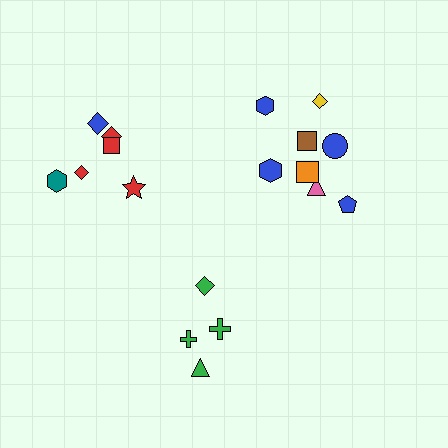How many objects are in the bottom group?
There are 4 objects.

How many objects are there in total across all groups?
There are 18 objects.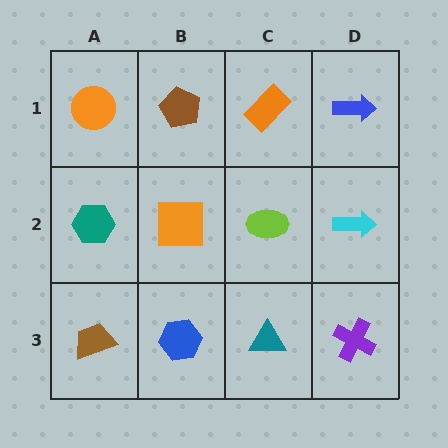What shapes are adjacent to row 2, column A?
An orange circle (row 1, column A), a brown trapezoid (row 3, column A), an orange square (row 2, column B).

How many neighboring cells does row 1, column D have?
2.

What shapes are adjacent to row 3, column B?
An orange square (row 2, column B), a brown trapezoid (row 3, column A), a teal triangle (row 3, column C).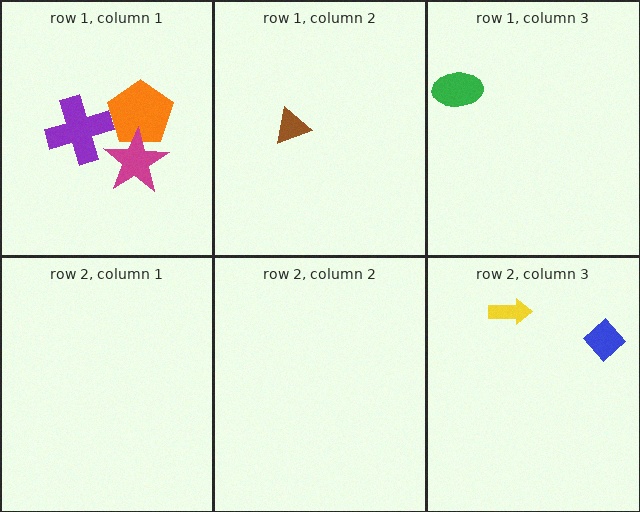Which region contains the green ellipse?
The row 1, column 3 region.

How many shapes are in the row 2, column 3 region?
2.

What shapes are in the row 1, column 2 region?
The brown triangle.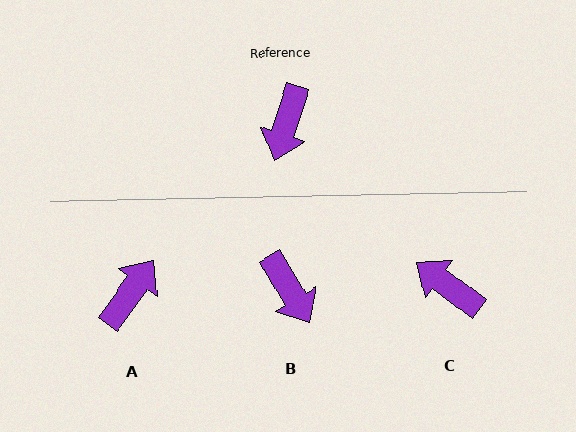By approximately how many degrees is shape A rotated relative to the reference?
Approximately 161 degrees counter-clockwise.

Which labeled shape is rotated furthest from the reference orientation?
A, about 161 degrees away.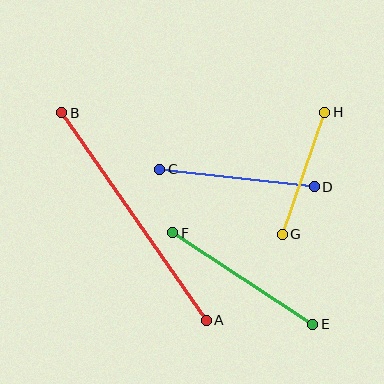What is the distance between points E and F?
The distance is approximately 167 pixels.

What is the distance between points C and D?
The distance is approximately 155 pixels.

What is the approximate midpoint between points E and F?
The midpoint is at approximately (243, 279) pixels.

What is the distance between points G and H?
The distance is approximately 129 pixels.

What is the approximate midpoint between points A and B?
The midpoint is at approximately (134, 217) pixels.